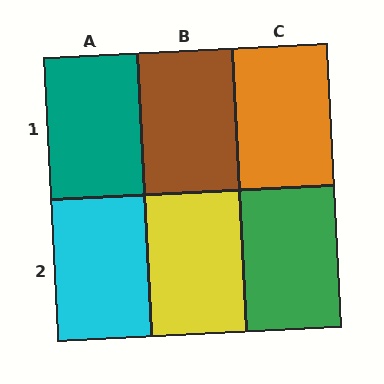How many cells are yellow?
1 cell is yellow.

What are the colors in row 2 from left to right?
Cyan, yellow, green.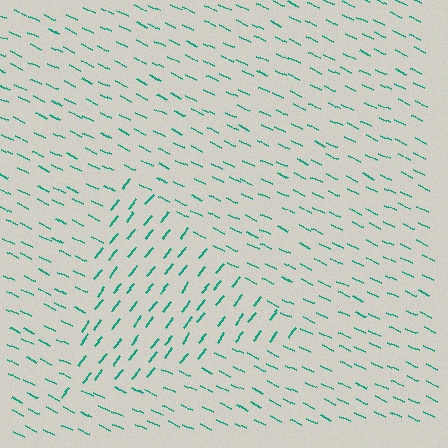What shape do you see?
I see a triangle.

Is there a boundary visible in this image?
Yes, there is a texture boundary formed by a change in line orientation.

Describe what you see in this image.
The image is filled with small teal line segments. A triangle region in the image has lines oriented differently from the surrounding lines, creating a visible texture boundary.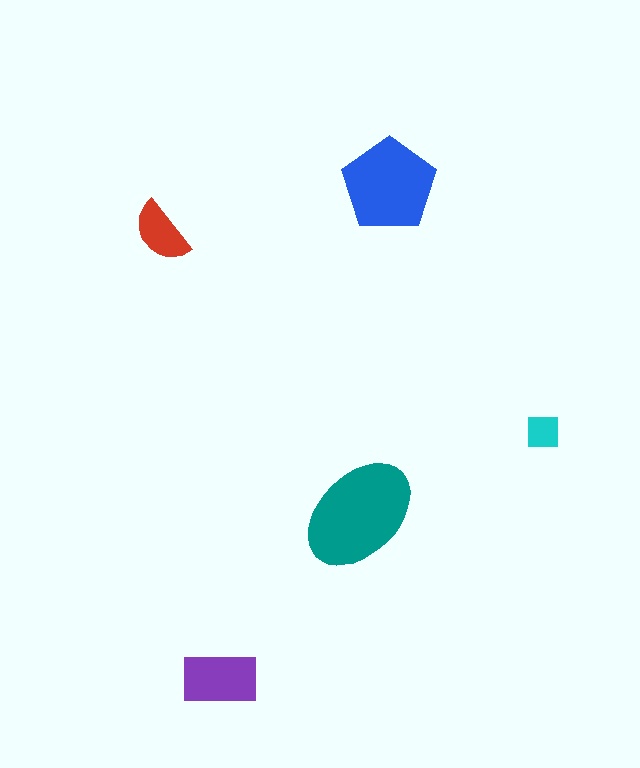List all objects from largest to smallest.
The teal ellipse, the blue pentagon, the purple rectangle, the red semicircle, the cyan square.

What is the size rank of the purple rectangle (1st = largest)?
3rd.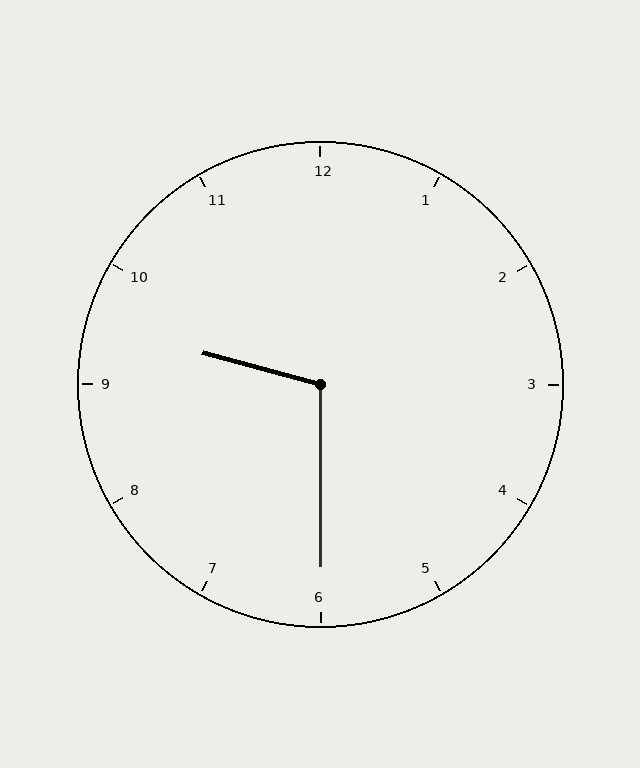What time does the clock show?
9:30.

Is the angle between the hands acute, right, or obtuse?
It is obtuse.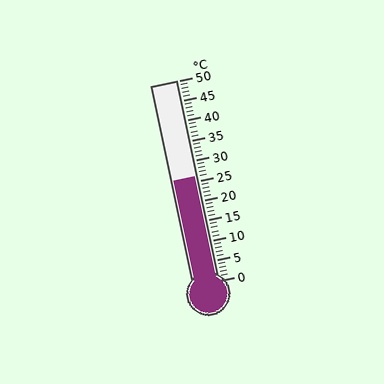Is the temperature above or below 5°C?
The temperature is above 5°C.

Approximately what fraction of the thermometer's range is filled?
The thermometer is filled to approximately 50% of its range.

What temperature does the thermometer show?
The thermometer shows approximately 26°C.